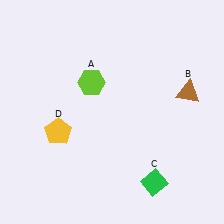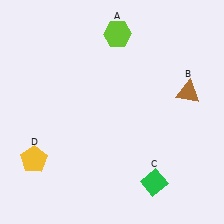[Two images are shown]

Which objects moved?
The objects that moved are: the lime hexagon (A), the yellow pentagon (D).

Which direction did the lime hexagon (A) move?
The lime hexagon (A) moved up.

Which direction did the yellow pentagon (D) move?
The yellow pentagon (D) moved down.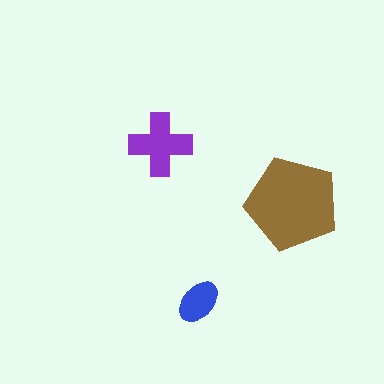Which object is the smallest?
The blue ellipse.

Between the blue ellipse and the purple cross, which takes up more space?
The purple cross.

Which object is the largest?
The brown pentagon.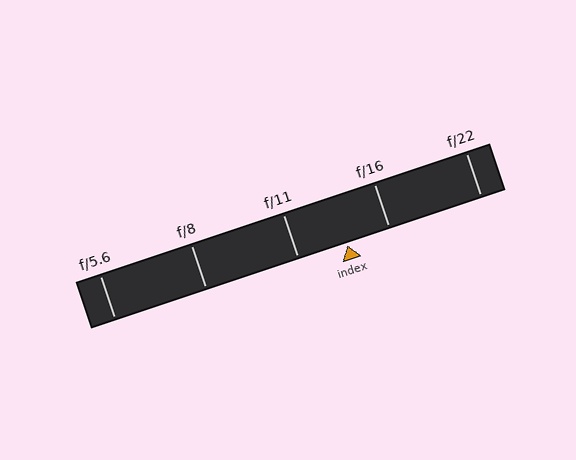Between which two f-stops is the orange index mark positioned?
The index mark is between f/11 and f/16.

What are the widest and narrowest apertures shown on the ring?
The widest aperture shown is f/5.6 and the narrowest is f/22.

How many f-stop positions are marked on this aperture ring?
There are 5 f-stop positions marked.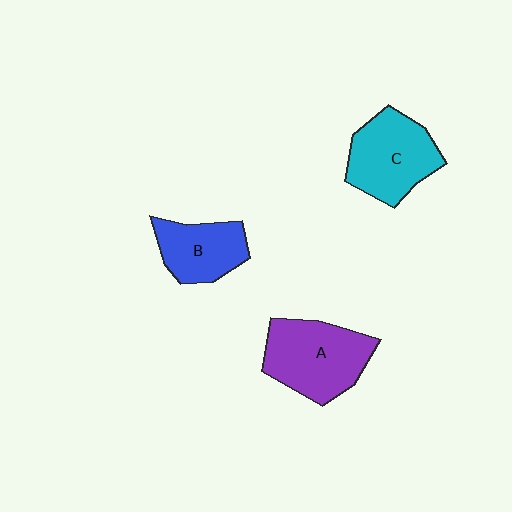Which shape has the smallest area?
Shape B (blue).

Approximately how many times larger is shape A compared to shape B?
Approximately 1.4 times.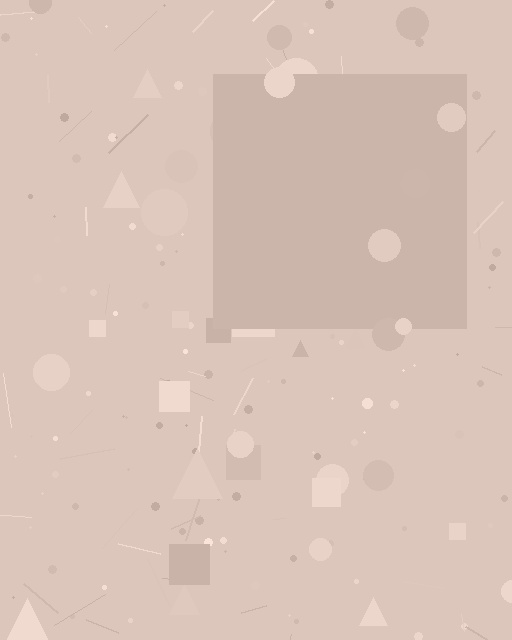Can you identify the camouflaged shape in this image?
The camouflaged shape is a square.